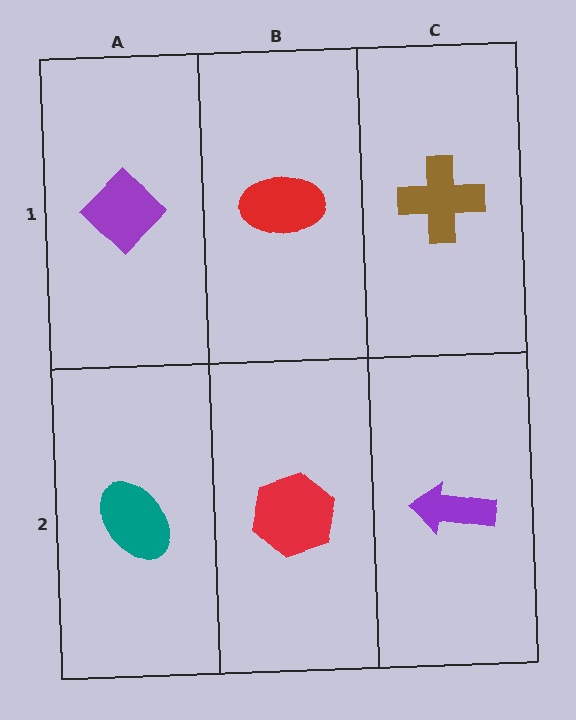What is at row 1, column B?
A red ellipse.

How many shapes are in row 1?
3 shapes.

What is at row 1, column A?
A purple diamond.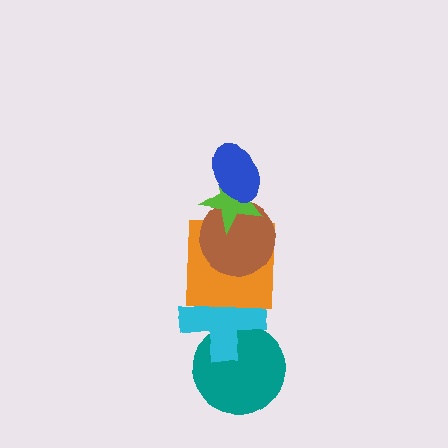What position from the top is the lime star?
The lime star is 2nd from the top.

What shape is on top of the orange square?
The brown circle is on top of the orange square.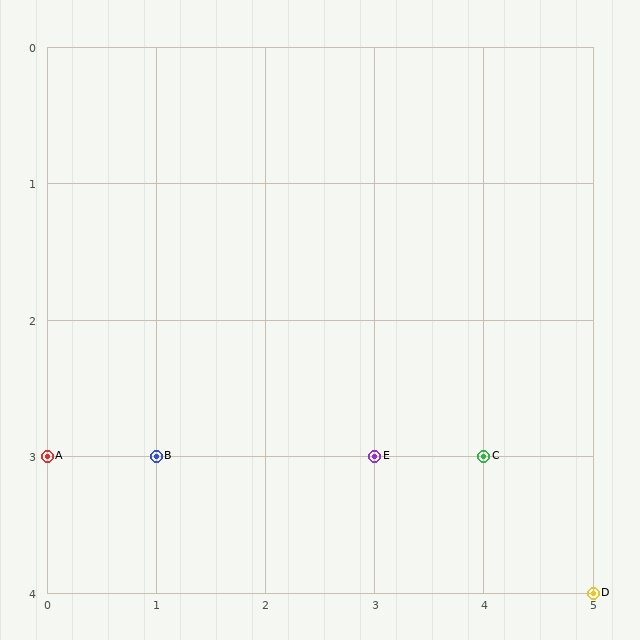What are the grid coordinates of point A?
Point A is at grid coordinates (0, 3).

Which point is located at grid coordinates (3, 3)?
Point E is at (3, 3).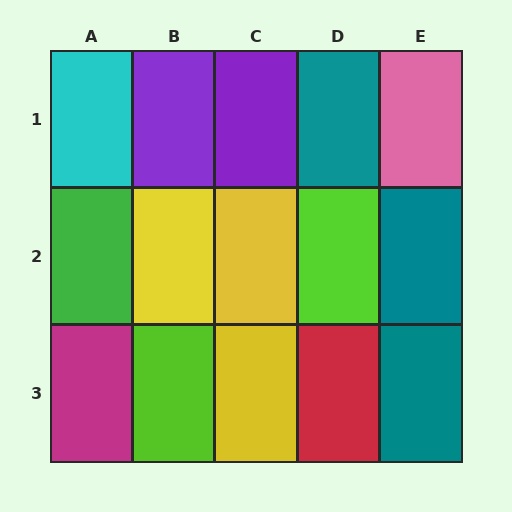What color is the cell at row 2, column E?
Teal.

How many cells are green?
1 cell is green.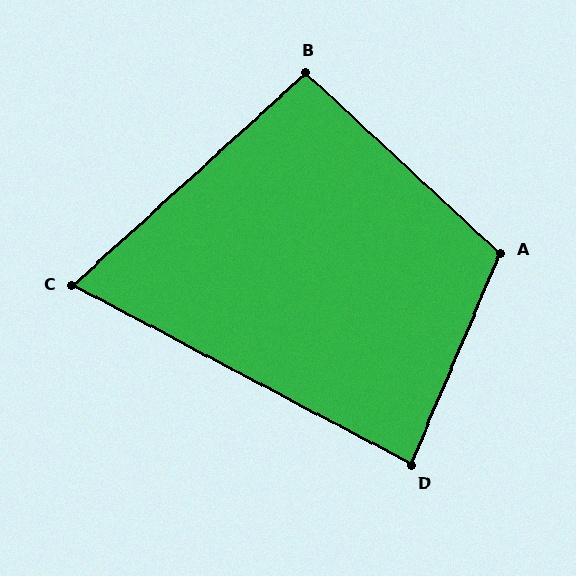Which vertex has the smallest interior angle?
C, at approximately 70 degrees.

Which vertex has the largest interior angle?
A, at approximately 110 degrees.